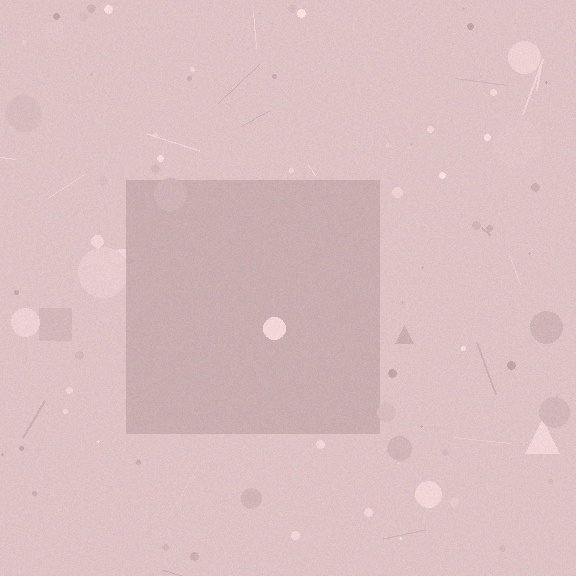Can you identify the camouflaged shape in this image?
The camouflaged shape is a square.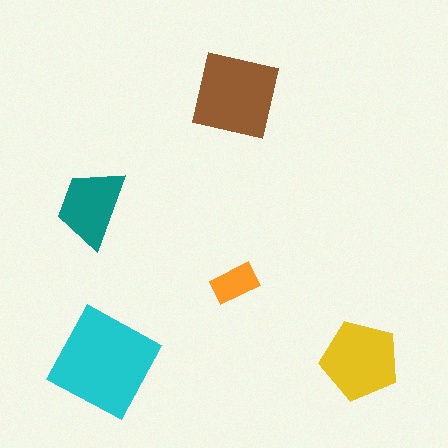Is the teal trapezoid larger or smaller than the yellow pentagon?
Smaller.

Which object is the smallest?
The orange rectangle.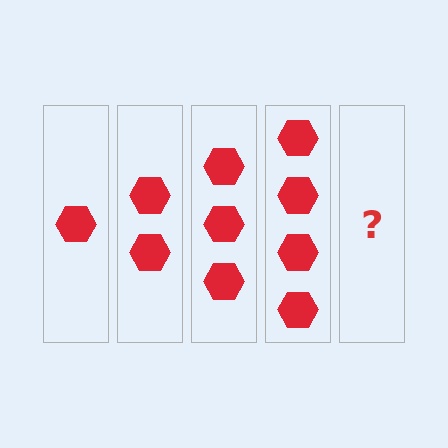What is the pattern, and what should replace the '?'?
The pattern is that each step adds one more hexagon. The '?' should be 5 hexagons.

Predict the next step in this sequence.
The next step is 5 hexagons.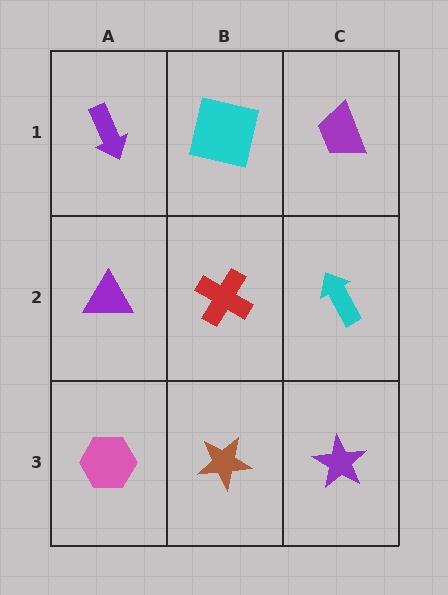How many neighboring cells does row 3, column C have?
2.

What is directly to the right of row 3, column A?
A brown star.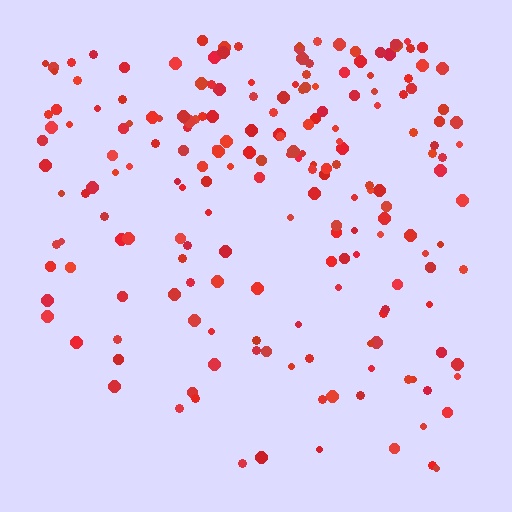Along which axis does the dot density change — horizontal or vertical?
Vertical.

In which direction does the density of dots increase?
From bottom to top, with the top side densest.